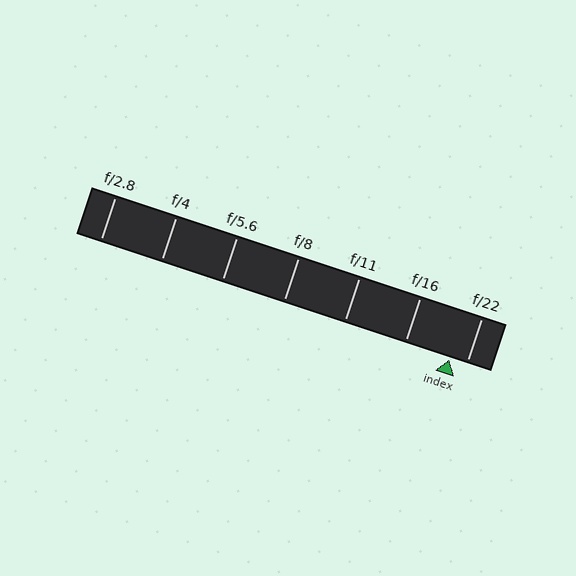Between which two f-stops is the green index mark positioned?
The index mark is between f/16 and f/22.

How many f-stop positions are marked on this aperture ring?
There are 7 f-stop positions marked.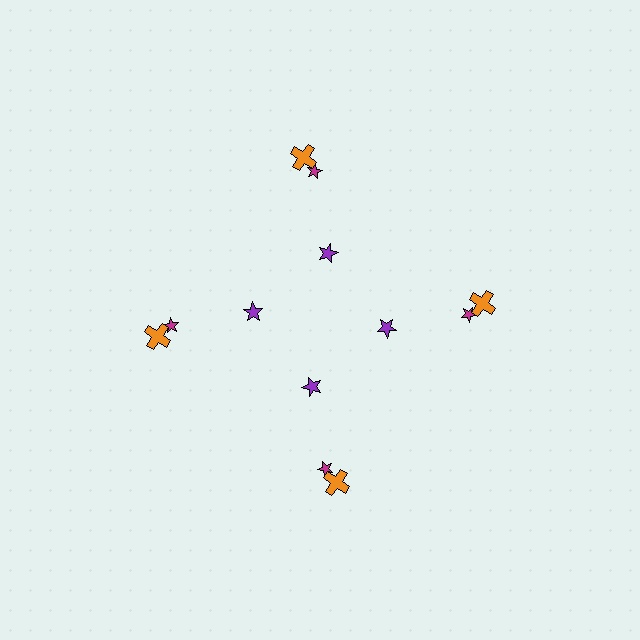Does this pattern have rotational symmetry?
Yes, this pattern has 4-fold rotational symmetry. It looks the same after rotating 90 degrees around the center.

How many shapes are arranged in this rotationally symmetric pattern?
There are 12 shapes, arranged in 4 groups of 3.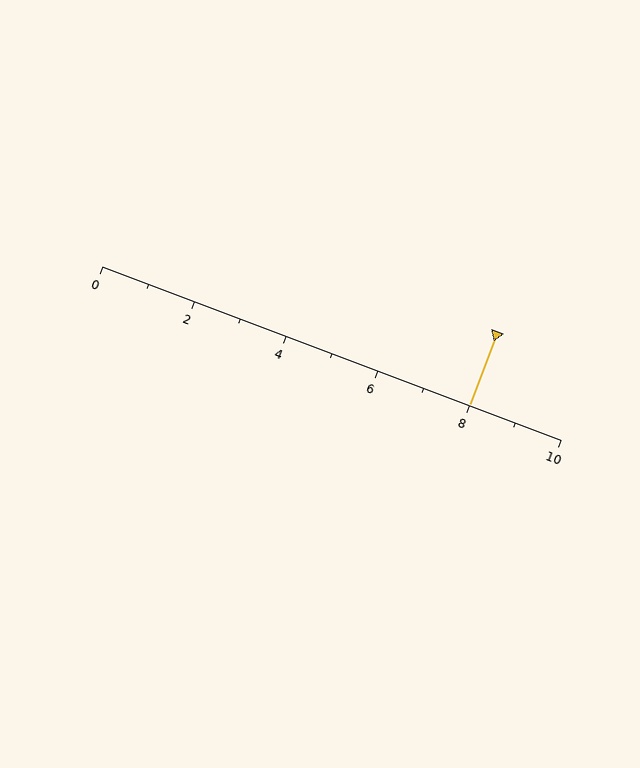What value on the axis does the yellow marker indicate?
The marker indicates approximately 8.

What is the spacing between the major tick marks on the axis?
The major ticks are spaced 2 apart.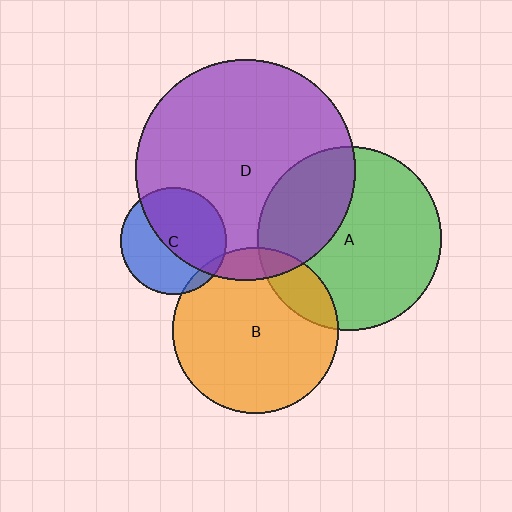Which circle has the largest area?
Circle D (purple).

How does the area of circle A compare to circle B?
Approximately 1.2 times.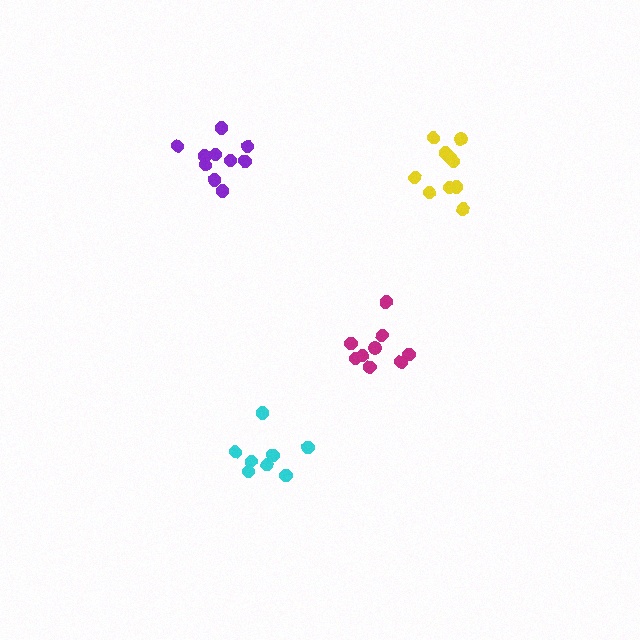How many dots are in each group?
Group 1: 10 dots, Group 2: 9 dots, Group 3: 8 dots, Group 4: 10 dots (37 total).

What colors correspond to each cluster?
The clusters are colored: purple, magenta, cyan, yellow.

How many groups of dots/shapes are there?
There are 4 groups.